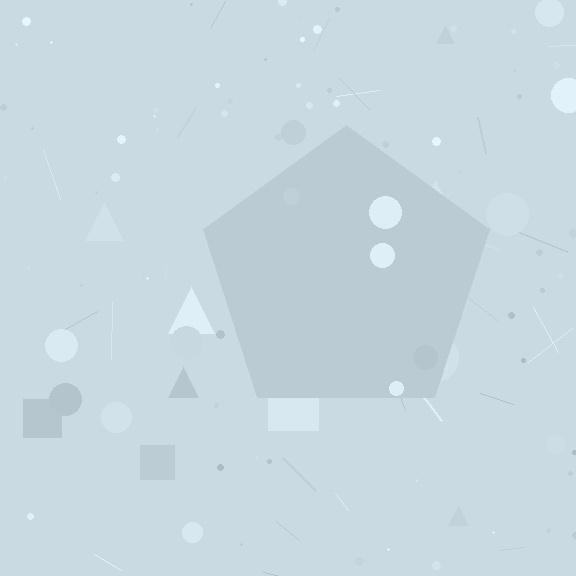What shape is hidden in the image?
A pentagon is hidden in the image.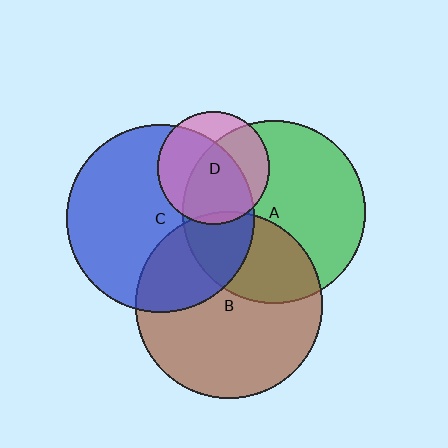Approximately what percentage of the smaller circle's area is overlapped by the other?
Approximately 65%.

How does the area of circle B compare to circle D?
Approximately 2.8 times.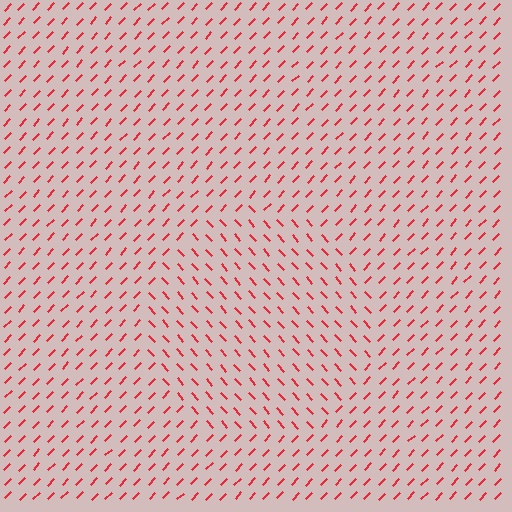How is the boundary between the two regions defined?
The boundary is defined purely by a change in line orientation (approximately 85 degrees difference). All lines are the same color and thickness.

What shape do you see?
I see a circle.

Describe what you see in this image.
The image is filled with small red line segments. A circle region in the image has lines oriented differently from the surrounding lines, creating a visible texture boundary.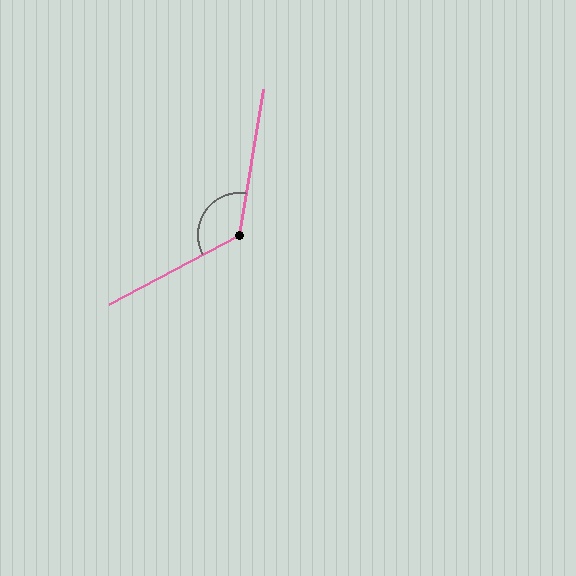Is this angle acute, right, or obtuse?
It is obtuse.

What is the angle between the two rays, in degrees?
Approximately 127 degrees.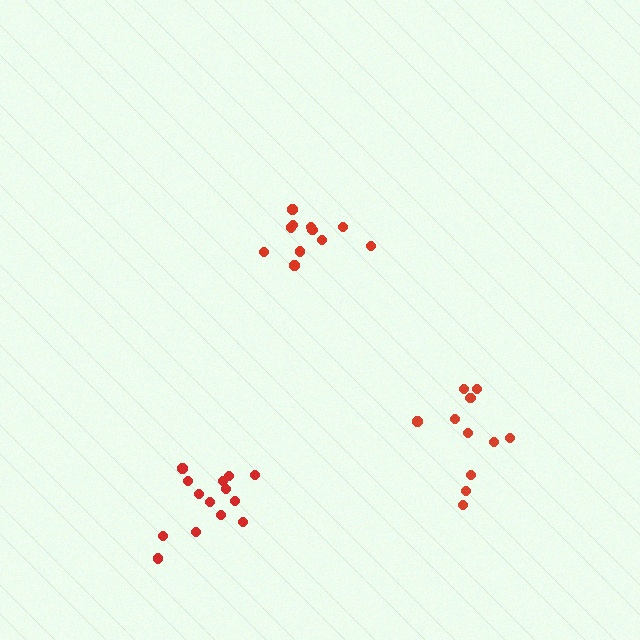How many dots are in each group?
Group 1: 11 dots, Group 2: 11 dots, Group 3: 14 dots (36 total).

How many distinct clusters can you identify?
There are 3 distinct clusters.